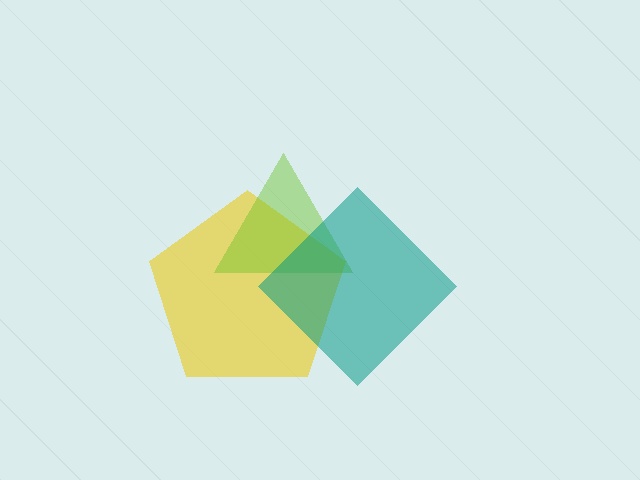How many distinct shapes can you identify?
There are 3 distinct shapes: a yellow pentagon, a lime triangle, a teal diamond.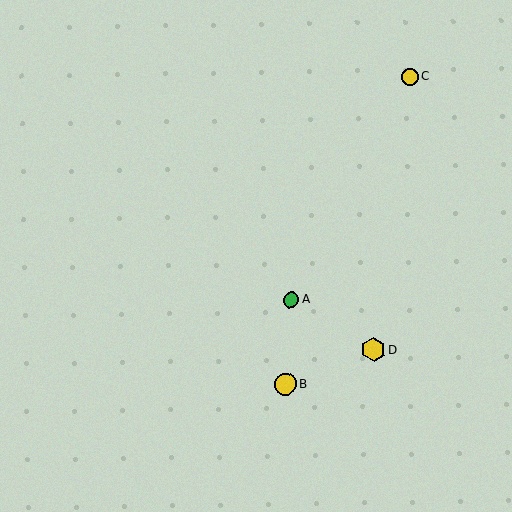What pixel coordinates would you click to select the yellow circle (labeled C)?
Click at (411, 77) to select the yellow circle C.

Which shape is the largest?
The yellow hexagon (labeled D) is the largest.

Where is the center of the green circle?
The center of the green circle is at (291, 300).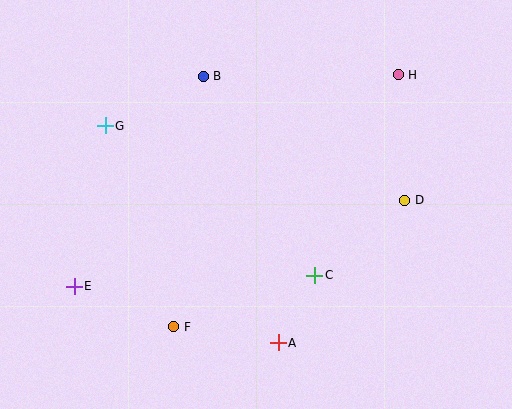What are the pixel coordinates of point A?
Point A is at (278, 343).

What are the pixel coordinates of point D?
Point D is at (405, 200).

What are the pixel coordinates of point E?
Point E is at (75, 287).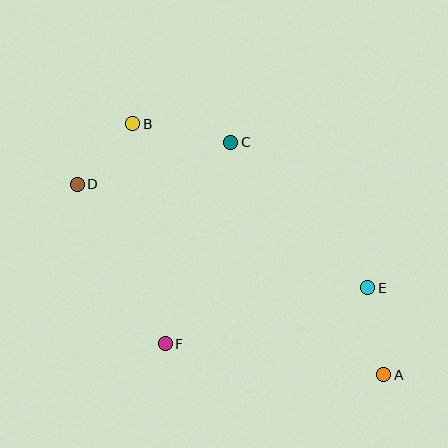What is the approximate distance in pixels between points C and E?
The distance between C and E is approximately 200 pixels.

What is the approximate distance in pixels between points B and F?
The distance between B and F is approximately 222 pixels.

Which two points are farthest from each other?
Points A and D are farthest from each other.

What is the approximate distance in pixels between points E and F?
The distance between E and F is approximately 210 pixels.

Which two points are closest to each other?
Points B and D are closest to each other.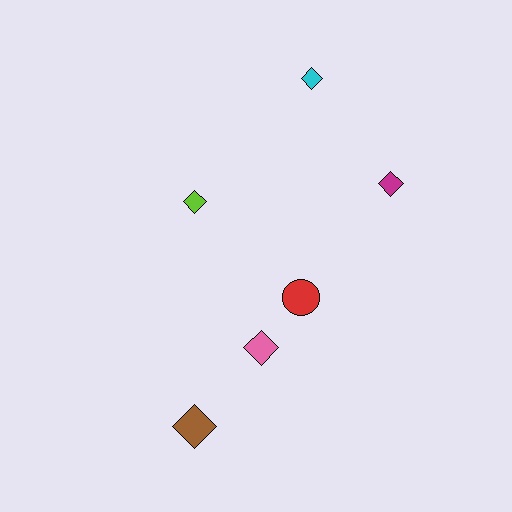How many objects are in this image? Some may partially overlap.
There are 6 objects.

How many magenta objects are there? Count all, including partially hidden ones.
There is 1 magenta object.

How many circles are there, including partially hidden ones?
There is 1 circle.